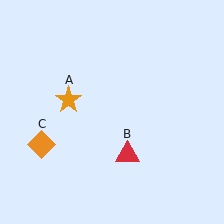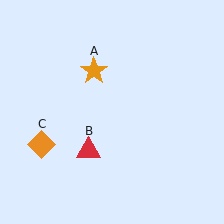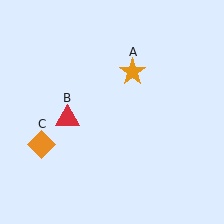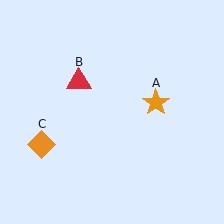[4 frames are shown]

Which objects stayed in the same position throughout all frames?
Orange diamond (object C) remained stationary.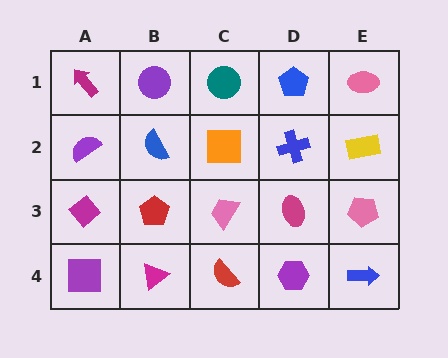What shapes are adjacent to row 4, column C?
A pink trapezoid (row 3, column C), a magenta triangle (row 4, column B), a purple hexagon (row 4, column D).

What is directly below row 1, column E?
A yellow rectangle.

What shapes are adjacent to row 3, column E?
A yellow rectangle (row 2, column E), a blue arrow (row 4, column E), a magenta ellipse (row 3, column D).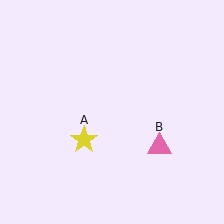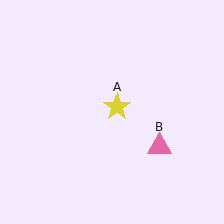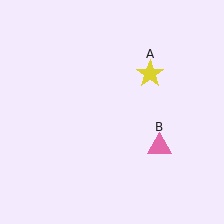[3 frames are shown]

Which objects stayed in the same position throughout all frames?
Pink triangle (object B) remained stationary.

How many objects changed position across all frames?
1 object changed position: yellow star (object A).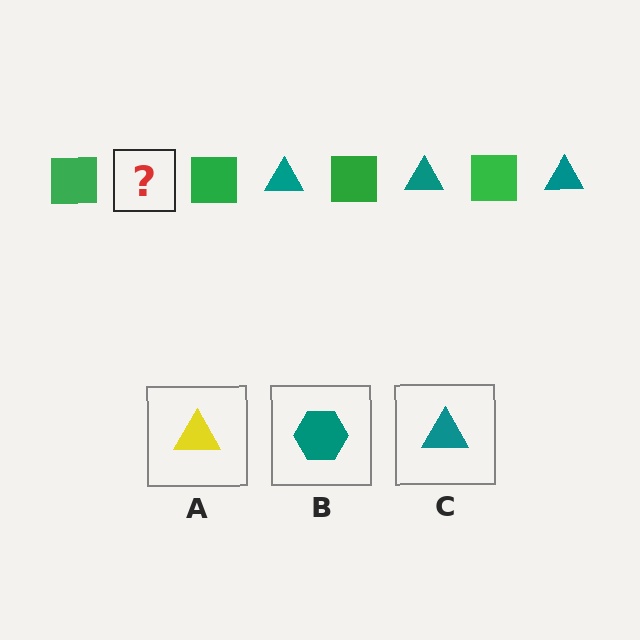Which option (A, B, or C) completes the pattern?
C.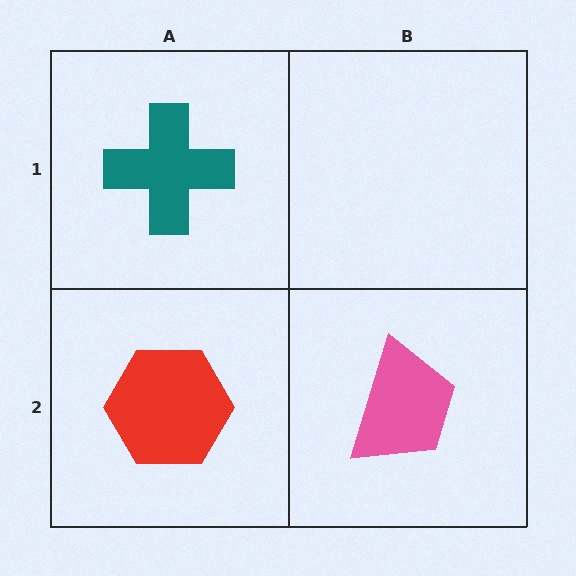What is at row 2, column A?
A red hexagon.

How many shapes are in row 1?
1 shape.